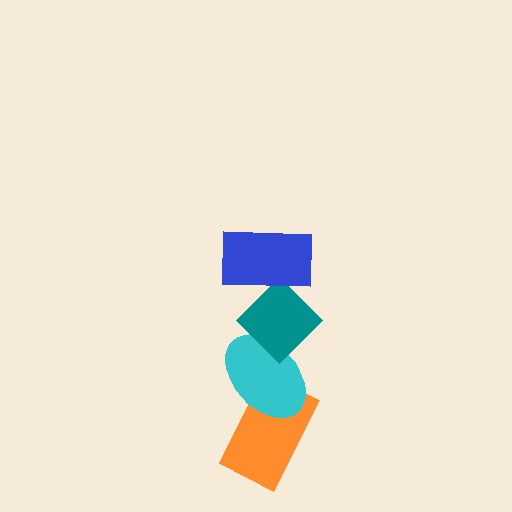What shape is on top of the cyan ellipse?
The teal diamond is on top of the cyan ellipse.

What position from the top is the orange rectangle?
The orange rectangle is 4th from the top.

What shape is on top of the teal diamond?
The blue rectangle is on top of the teal diamond.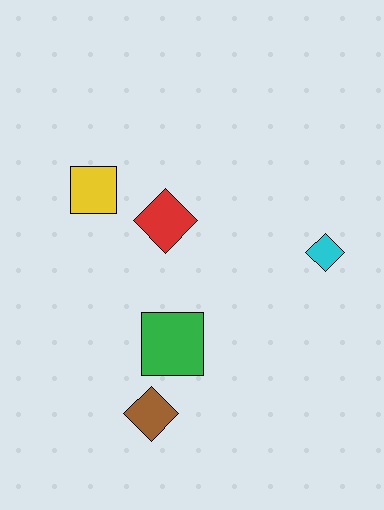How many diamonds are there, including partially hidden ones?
There are 3 diamonds.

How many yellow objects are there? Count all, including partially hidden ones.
There is 1 yellow object.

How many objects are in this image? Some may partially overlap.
There are 5 objects.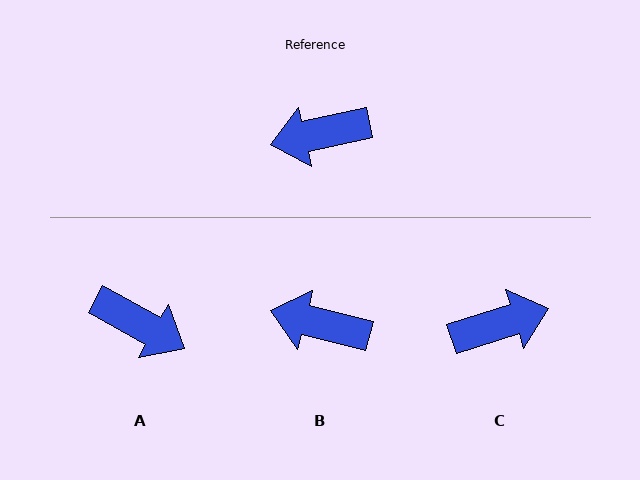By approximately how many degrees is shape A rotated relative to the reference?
Approximately 139 degrees counter-clockwise.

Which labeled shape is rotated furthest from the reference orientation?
C, about 175 degrees away.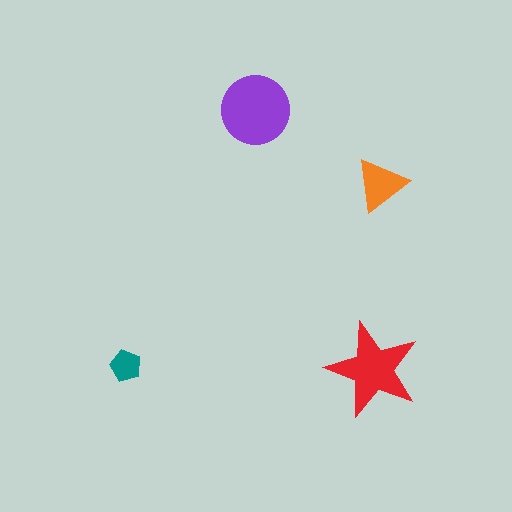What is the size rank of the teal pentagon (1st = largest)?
4th.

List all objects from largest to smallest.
The purple circle, the red star, the orange triangle, the teal pentagon.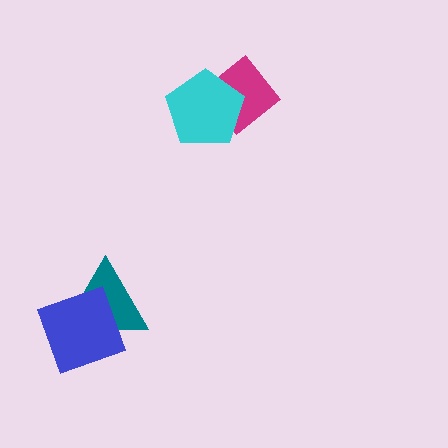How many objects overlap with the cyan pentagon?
1 object overlaps with the cyan pentagon.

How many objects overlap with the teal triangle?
1 object overlaps with the teal triangle.